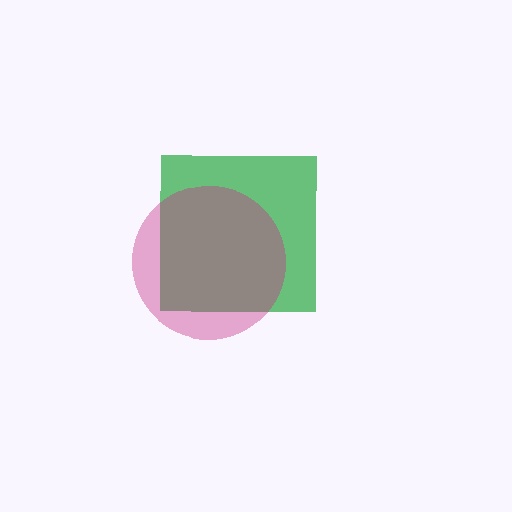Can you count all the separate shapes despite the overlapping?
Yes, there are 2 separate shapes.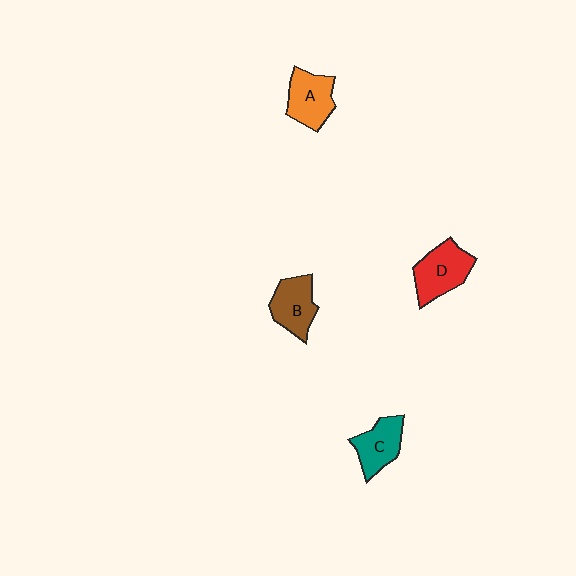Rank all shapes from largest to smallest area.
From largest to smallest: D (red), A (orange), B (brown), C (teal).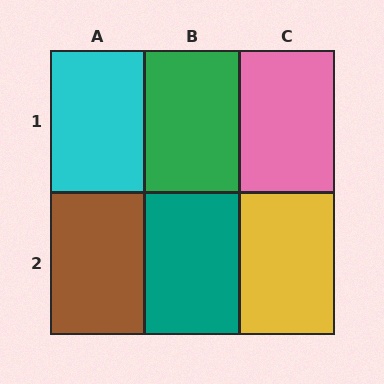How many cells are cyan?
1 cell is cyan.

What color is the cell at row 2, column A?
Brown.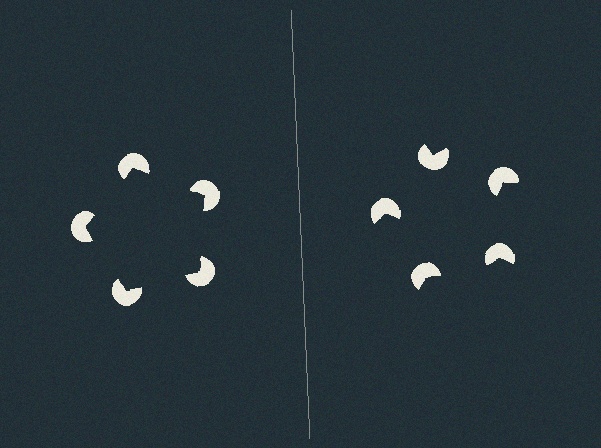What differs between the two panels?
The pac-man discs are positioned identically on both sides; only the wedge orientations differ. On the left they align to a pentagon; on the right they are misaligned.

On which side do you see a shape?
An illusory pentagon appears on the left side. On the right side the wedge cuts are rotated, so no coherent shape forms.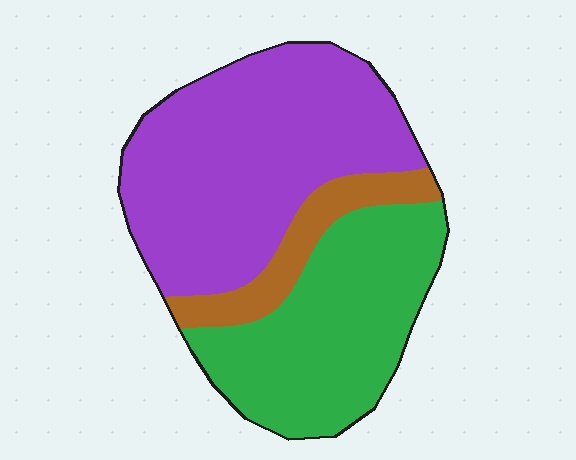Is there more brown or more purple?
Purple.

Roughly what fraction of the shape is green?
Green takes up between a third and a half of the shape.